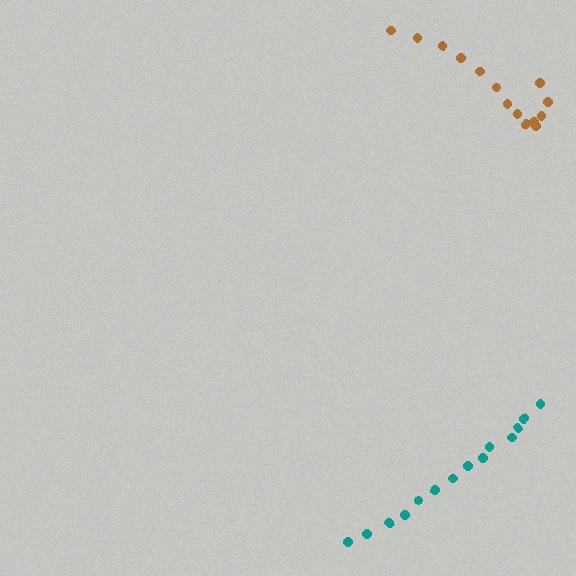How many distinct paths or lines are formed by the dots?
There are 2 distinct paths.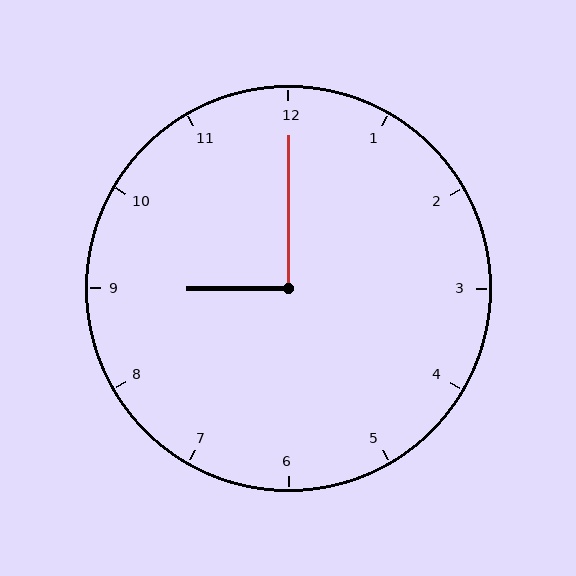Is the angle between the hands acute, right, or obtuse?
It is right.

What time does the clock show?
9:00.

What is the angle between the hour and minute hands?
Approximately 90 degrees.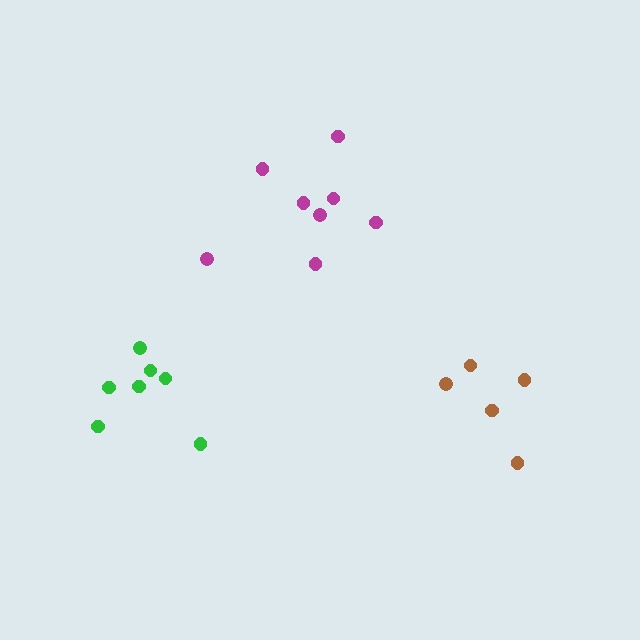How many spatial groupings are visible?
There are 3 spatial groupings.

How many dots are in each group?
Group 1: 5 dots, Group 2: 8 dots, Group 3: 7 dots (20 total).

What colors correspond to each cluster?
The clusters are colored: brown, magenta, green.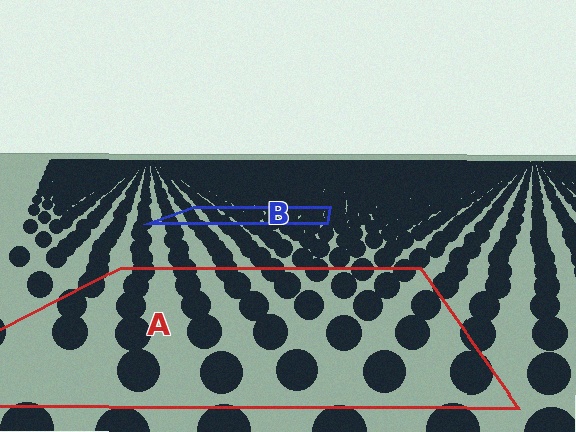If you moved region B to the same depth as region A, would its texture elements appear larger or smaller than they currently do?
They would appear larger. At a closer depth, the same texture elements are projected at a bigger on-screen size.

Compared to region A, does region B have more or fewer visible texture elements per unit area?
Region B has more texture elements per unit area — they are packed more densely because it is farther away.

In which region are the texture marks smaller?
The texture marks are smaller in region B, because it is farther away.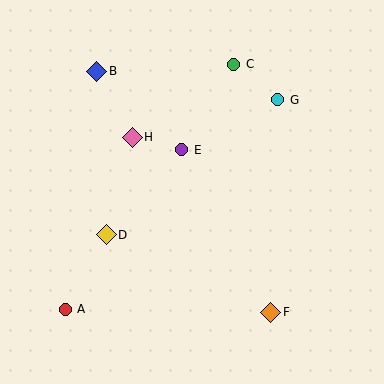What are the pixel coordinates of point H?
Point H is at (132, 137).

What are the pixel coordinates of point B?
Point B is at (97, 71).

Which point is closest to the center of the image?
Point E at (182, 150) is closest to the center.